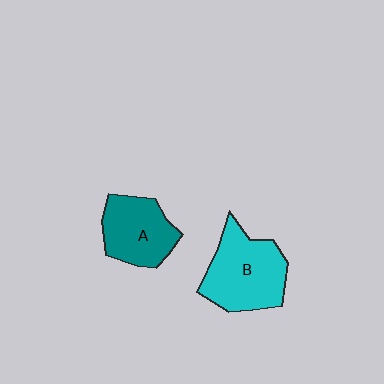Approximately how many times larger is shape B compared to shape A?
Approximately 1.3 times.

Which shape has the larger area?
Shape B (cyan).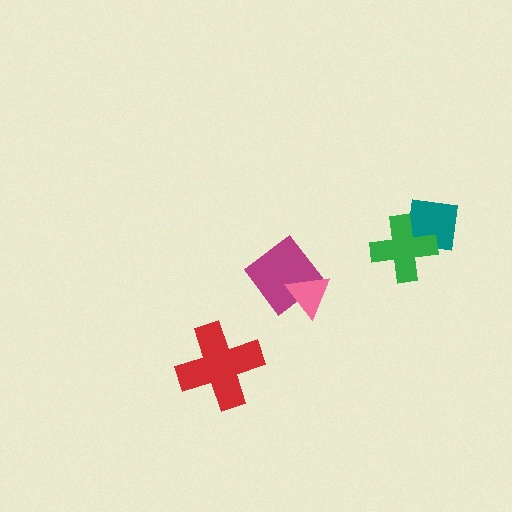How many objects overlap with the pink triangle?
1 object overlaps with the pink triangle.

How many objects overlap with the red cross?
0 objects overlap with the red cross.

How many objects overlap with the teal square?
1 object overlaps with the teal square.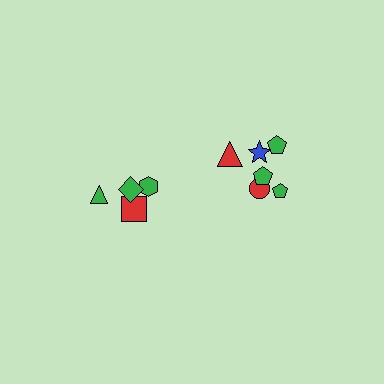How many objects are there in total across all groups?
There are 10 objects.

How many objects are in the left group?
There are 4 objects.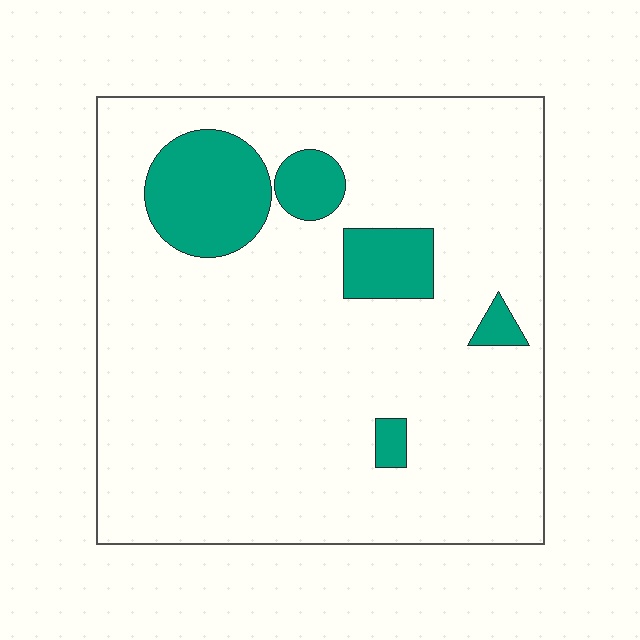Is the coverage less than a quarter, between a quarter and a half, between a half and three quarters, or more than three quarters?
Less than a quarter.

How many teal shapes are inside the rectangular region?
5.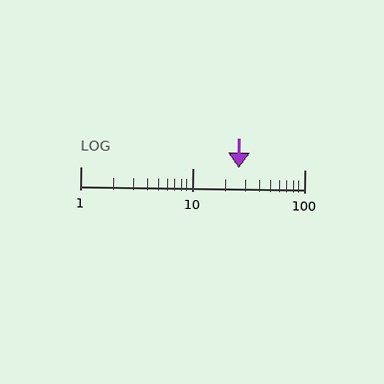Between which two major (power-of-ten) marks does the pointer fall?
The pointer is between 10 and 100.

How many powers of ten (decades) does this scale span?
The scale spans 2 decades, from 1 to 100.